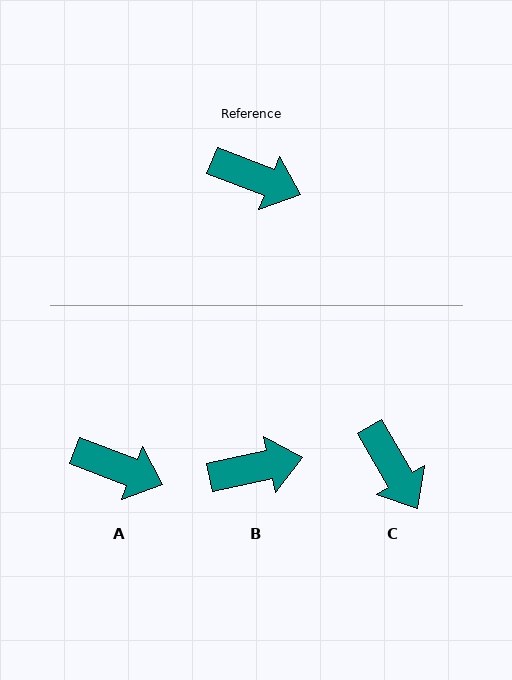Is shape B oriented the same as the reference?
No, it is off by about 34 degrees.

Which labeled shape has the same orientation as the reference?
A.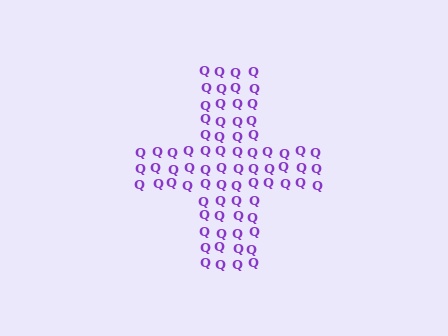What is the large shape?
The large shape is a cross.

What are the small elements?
The small elements are letter Q's.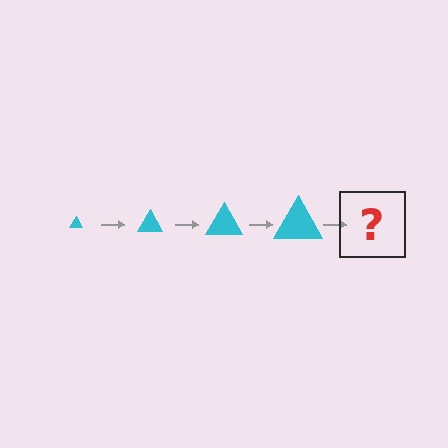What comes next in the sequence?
The next element should be a cyan triangle, larger than the previous one.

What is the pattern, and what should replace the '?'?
The pattern is that the triangle gets progressively larger each step. The '?' should be a cyan triangle, larger than the previous one.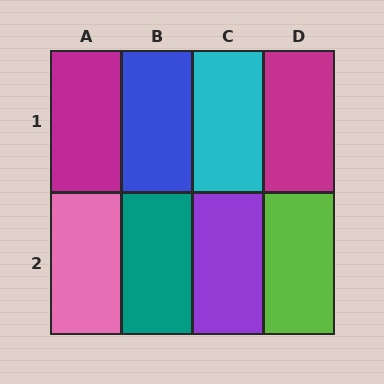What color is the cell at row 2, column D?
Lime.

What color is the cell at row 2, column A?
Pink.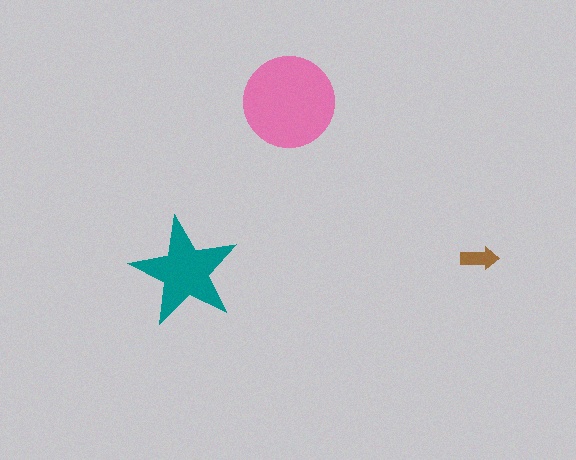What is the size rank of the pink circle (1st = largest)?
1st.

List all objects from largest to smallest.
The pink circle, the teal star, the brown arrow.